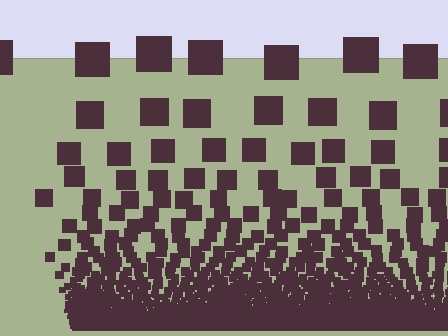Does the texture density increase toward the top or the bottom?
Density increases toward the bottom.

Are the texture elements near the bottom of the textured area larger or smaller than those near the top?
Smaller. The gradient is inverted — elements near the bottom are smaller and denser.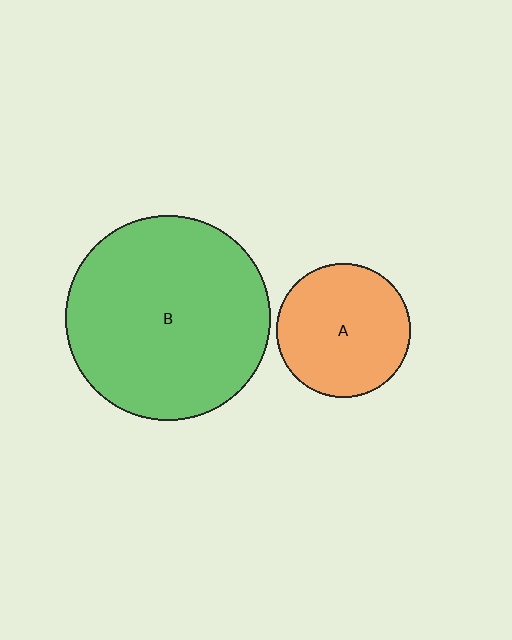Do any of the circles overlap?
No, none of the circles overlap.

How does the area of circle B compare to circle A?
Approximately 2.3 times.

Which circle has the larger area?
Circle B (green).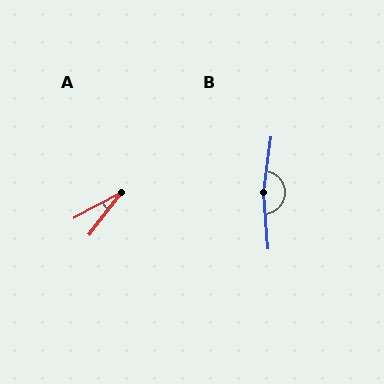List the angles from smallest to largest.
A (25°), B (168°).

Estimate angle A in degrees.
Approximately 25 degrees.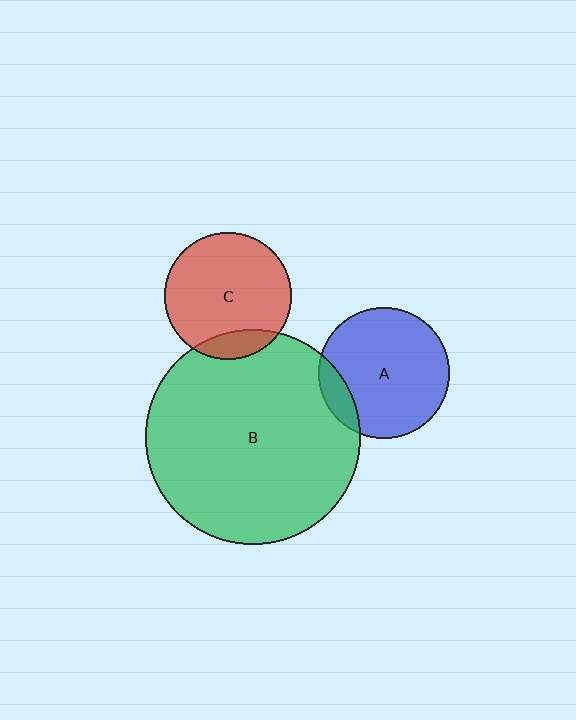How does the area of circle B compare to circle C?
Approximately 2.9 times.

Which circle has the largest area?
Circle B (green).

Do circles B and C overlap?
Yes.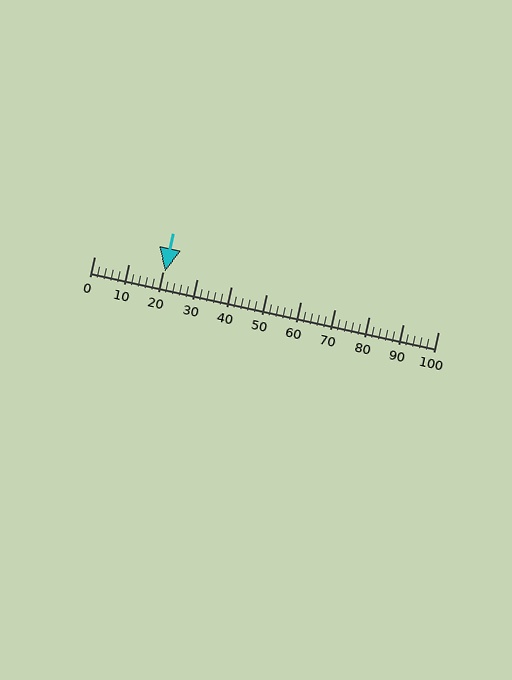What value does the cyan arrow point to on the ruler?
The cyan arrow points to approximately 21.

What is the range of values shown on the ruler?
The ruler shows values from 0 to 100.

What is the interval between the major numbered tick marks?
The major tick marks are spaced 10 units apart.